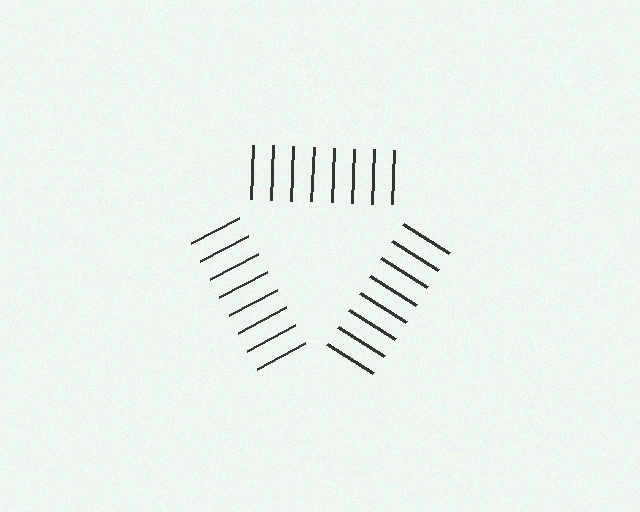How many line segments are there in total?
24 — 8 along each of the 3 edges.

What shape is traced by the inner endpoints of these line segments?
An illusory triangle — the line segments terminate on its edges but no continuous stroke is drawn.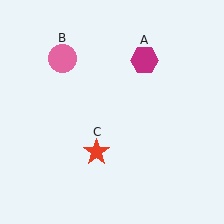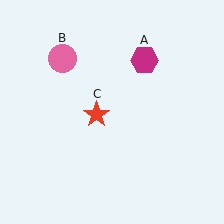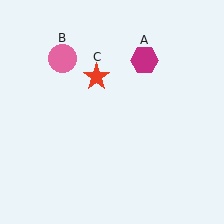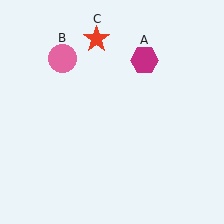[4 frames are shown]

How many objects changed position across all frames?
1 object changed position: red star (object C).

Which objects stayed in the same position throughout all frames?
Magenta hexagon (object A) and pink circle (object B) remained stationary.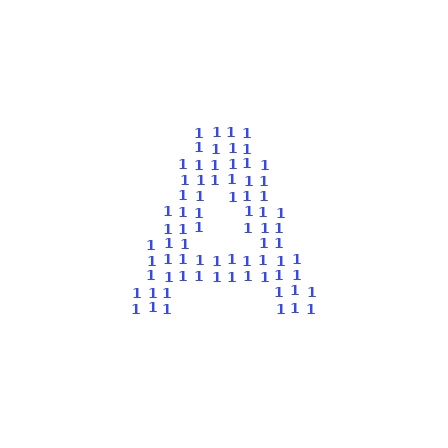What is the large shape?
The large shape is the letter A.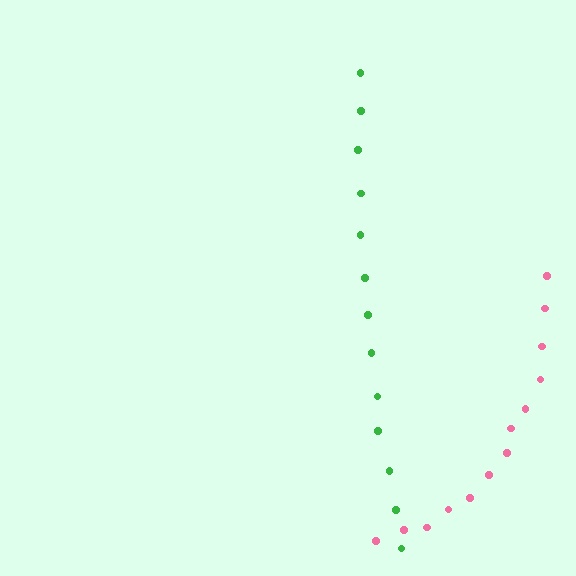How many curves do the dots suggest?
There are 2 distinct paths.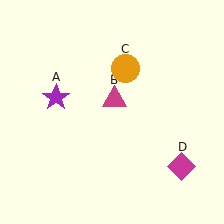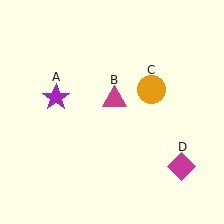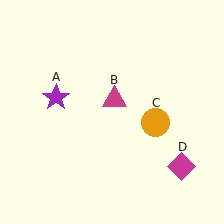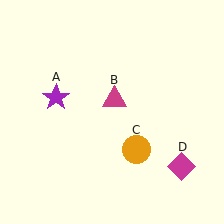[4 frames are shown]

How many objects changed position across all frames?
1 object changed position: orange circle (object C).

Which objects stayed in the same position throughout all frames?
Purple star (object A) and magenta triangle (object B) and magenta diamond (object D) remained stationary.